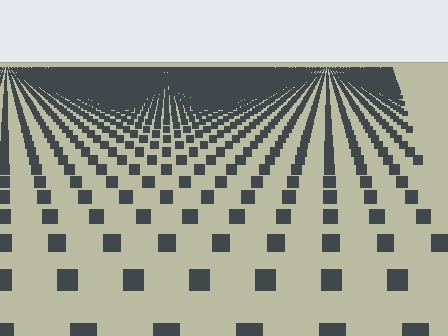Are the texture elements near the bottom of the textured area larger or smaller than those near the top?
Larger. Near the bottom, elements are closer to the viewer and appear at a bigger on-screen size.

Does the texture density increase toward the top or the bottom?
Density increases toward the top.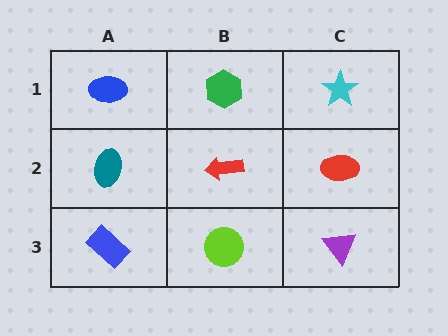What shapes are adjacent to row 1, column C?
A red ellipse (row 2, column C), a green hexagon (row 1, column B).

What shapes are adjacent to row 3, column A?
A teal ellipse (row 2, column A), a lime circle (row 3, column B).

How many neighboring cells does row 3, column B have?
3.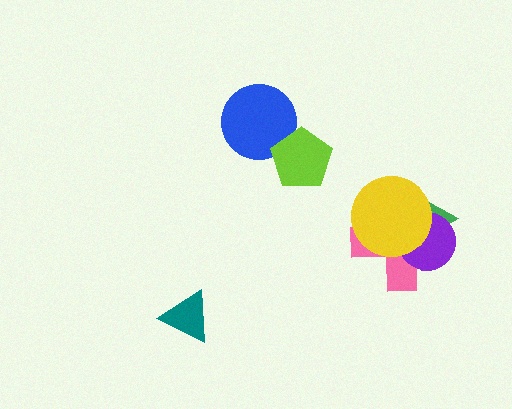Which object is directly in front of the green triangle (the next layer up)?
The purple circle is directly in front of the green triangle.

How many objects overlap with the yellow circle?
3 objects overlap with the yellow circle.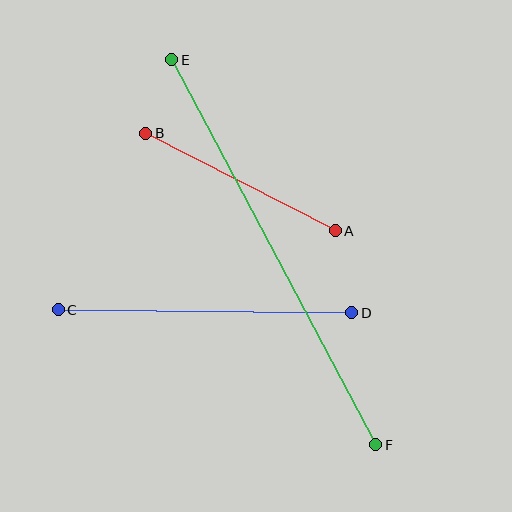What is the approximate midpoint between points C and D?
The midpoint is at approximately (205, 311) pixels.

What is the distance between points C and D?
The distance is approximately 294 pixels.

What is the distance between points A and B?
The distance is approximately 213 pixels.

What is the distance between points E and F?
The distance is approximately 435 pixels.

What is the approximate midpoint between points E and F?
The midpoint is at approximately (274, 252) pixels.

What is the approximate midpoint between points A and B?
The midpoint is at approximately (240, 182) pixels.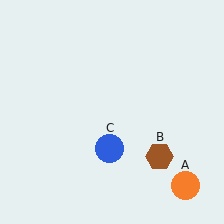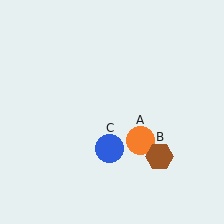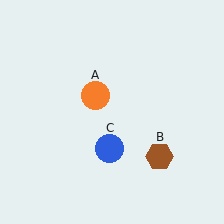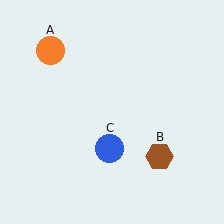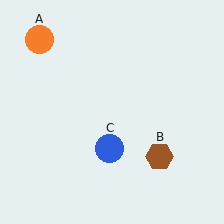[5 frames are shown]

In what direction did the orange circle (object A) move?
The orange circle (object A) moved up and to the left.